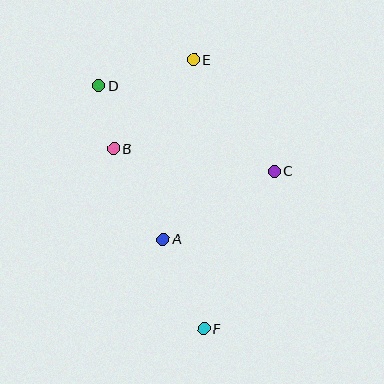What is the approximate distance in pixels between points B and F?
The distance between B and F is approximately 202 pixels.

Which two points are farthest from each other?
Points E and F are farthest from each other.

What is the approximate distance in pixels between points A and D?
The distance between A and D is approximately 166 pixels.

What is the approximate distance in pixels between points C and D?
The distance between C and D is approximately 196 pixels.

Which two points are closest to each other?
Points B and D are closest to each other.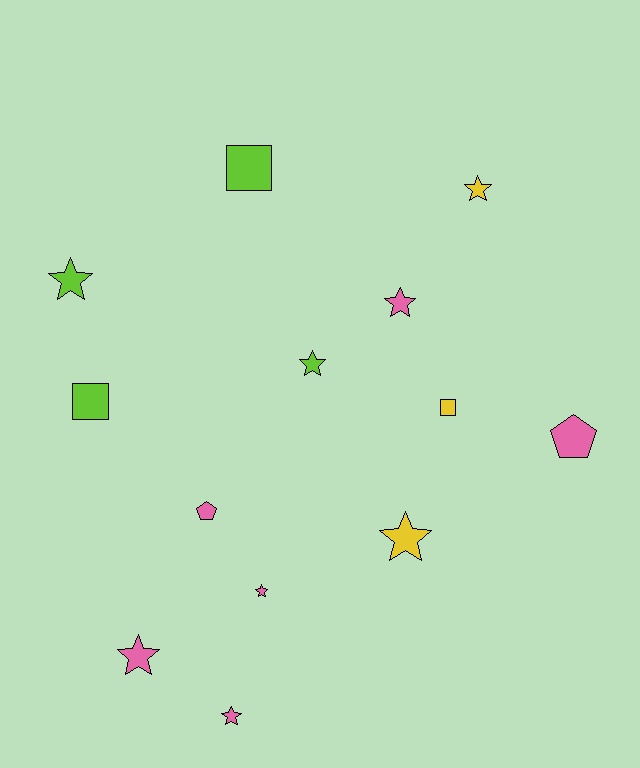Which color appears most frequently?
Pink, with 6 objects.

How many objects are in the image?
There are 13 objects.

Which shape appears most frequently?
Star, with 8 objects.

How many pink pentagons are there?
There are 2 pink pentagons.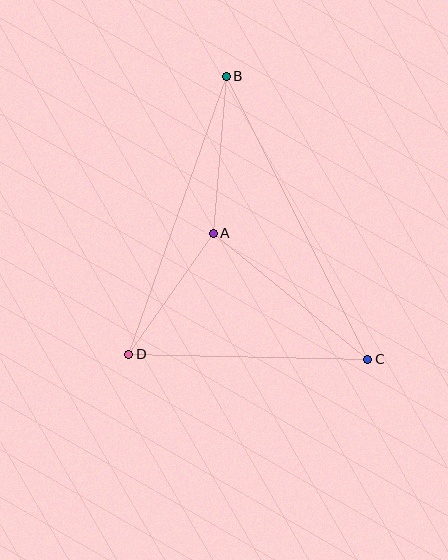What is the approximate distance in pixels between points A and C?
The distance between A and C is approximately 199 pixels.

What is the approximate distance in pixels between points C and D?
The distance between C and D is approximately 239 pixels.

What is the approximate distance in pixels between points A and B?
The distance between A and B is approximately 158 pixels.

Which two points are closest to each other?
Points A and D are closest to each other.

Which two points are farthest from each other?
Points B and C are farthest from each other.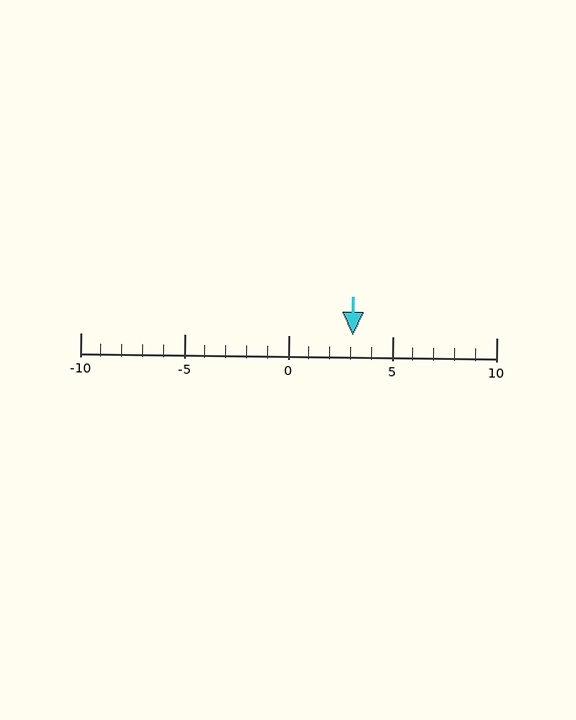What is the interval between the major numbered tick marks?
The major tick marks are spaced 5 units apart.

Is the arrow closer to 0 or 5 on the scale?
The arrow is closer to 5.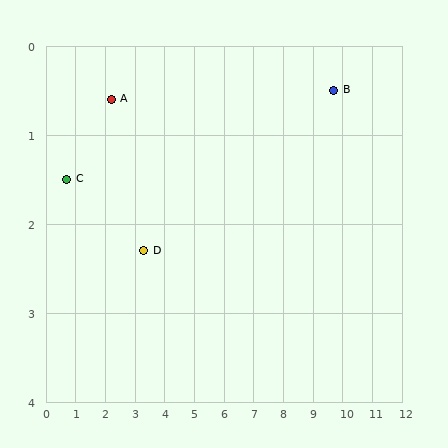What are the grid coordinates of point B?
Point B is at approximately (9.7, 0.5).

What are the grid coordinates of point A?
Point A is at approximately (2.2, 0.6).